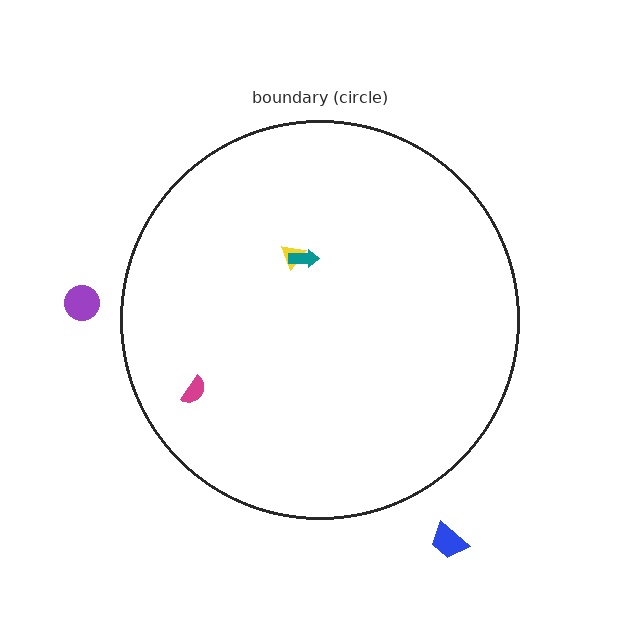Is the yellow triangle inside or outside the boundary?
Inside.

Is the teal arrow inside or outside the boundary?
Inside.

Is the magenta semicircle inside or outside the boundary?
Inside.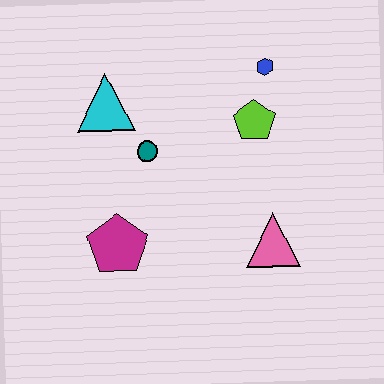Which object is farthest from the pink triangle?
The cyan triangle is farthest from the pink triangle.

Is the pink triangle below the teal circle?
Yes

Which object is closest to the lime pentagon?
The blue hexagon is closest to the lime pentagon.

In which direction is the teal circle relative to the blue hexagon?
The teal circle is to the left of the blue hexagon.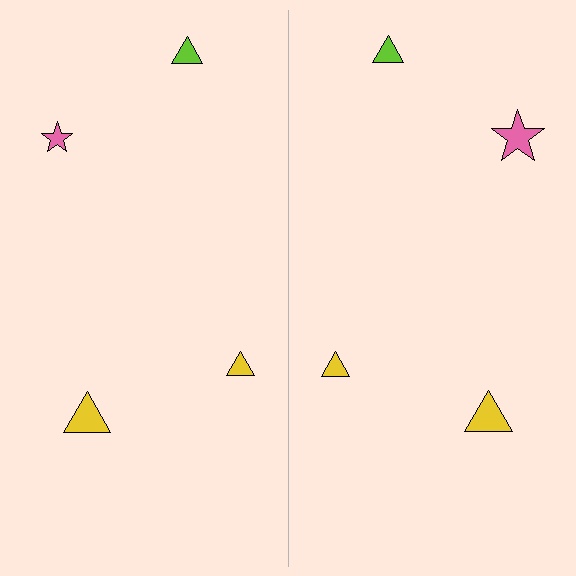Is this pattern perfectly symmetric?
No, the pattern is not perfectly symmetric. The pink star on the right side has a different size than its mirror counterpart.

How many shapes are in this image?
There are 8 shapes in this image.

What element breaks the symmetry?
The pink star on the right side has a different size than its mirror counterpart.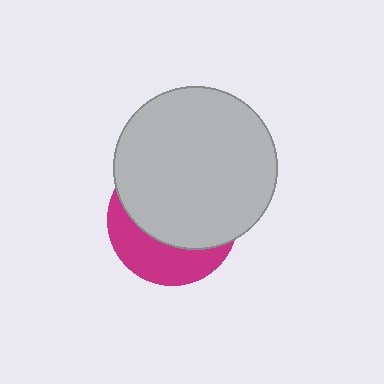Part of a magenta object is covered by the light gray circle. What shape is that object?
It is a circle.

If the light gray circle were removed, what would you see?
You would see the complete magenta circle.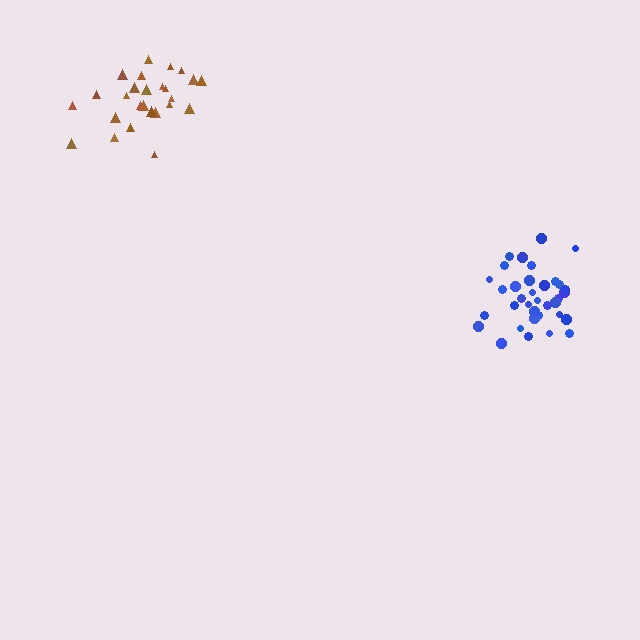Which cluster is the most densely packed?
Blue.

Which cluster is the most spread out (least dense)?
Brown.